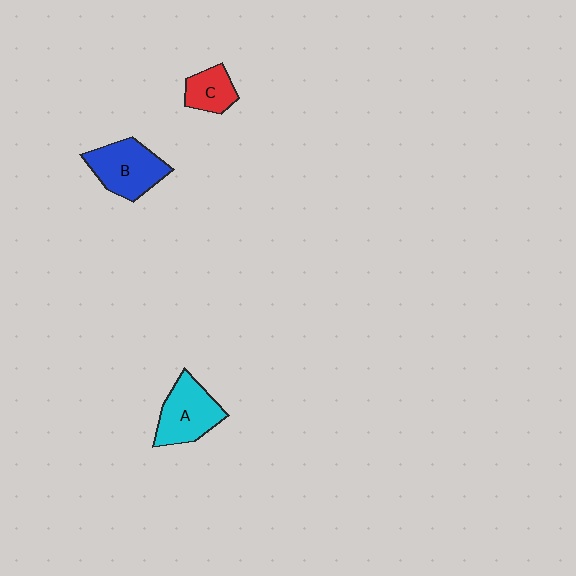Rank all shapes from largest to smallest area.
From largest to smallest: B (blue), A (cyan), C (red).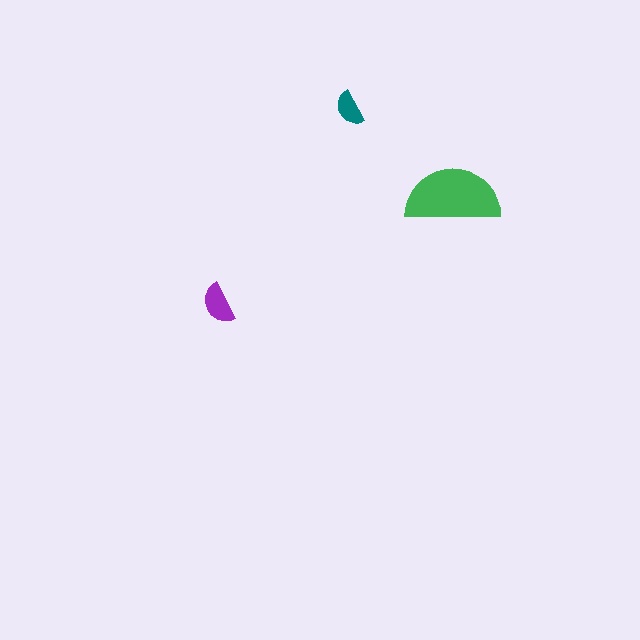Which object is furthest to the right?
The green semicircle is rightmost.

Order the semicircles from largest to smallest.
the green one, the purple one, the teal one.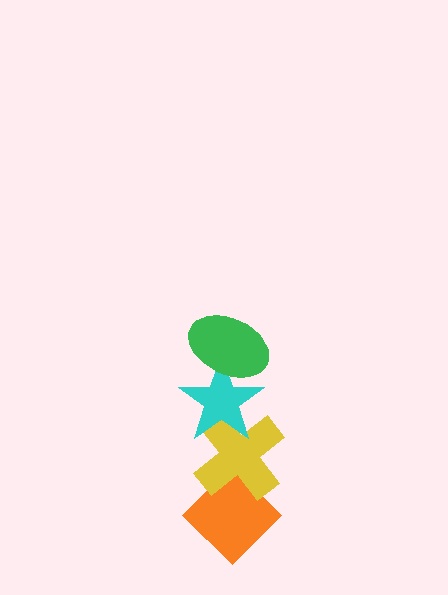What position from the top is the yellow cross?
The yellow cross is 3rd from the top.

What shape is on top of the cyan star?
The green ellipse is on top of the cyan star.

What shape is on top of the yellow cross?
The cyan star is on top of the yellow cross.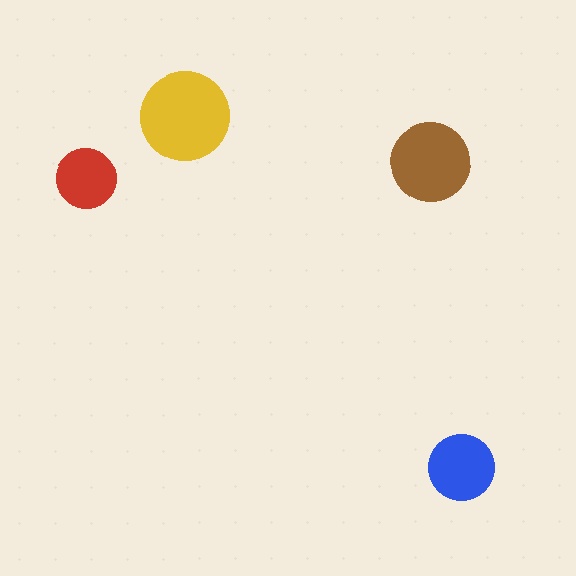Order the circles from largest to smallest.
the yellow one, the brown one, the blue one, the red one.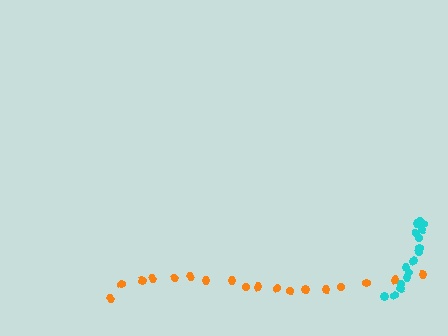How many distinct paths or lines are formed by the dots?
There are 2 distinct paths.